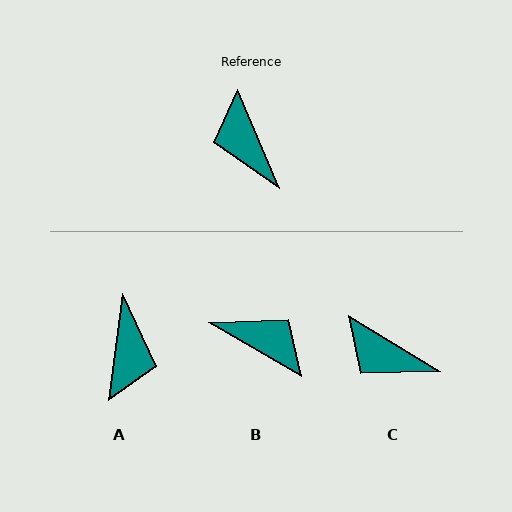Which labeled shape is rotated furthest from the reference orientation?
A, about 149 degrees away.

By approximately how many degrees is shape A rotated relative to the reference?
Approximately 149 degrees counter-clockwise.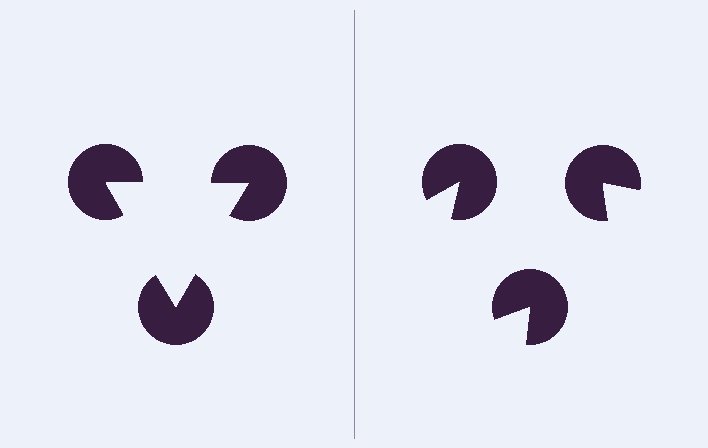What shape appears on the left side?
An illusory triangle.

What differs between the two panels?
The pac-man discs are positioned identically on both sides; only the wedge orientations differ. On the left they align to a triangle; on the right they are misaligned.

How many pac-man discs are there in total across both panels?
6 — 3 on each side.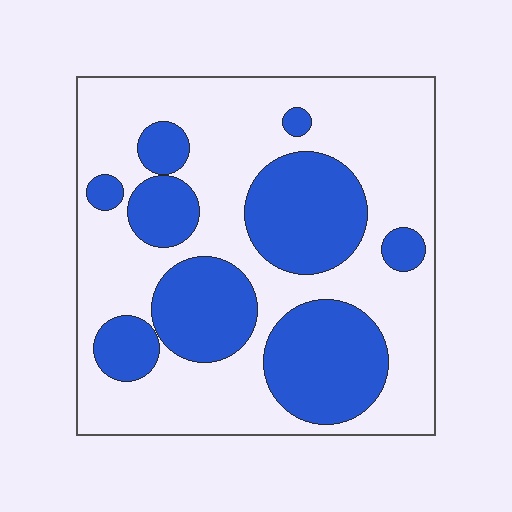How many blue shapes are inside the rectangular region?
9.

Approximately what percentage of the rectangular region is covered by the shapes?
Approximately 35%.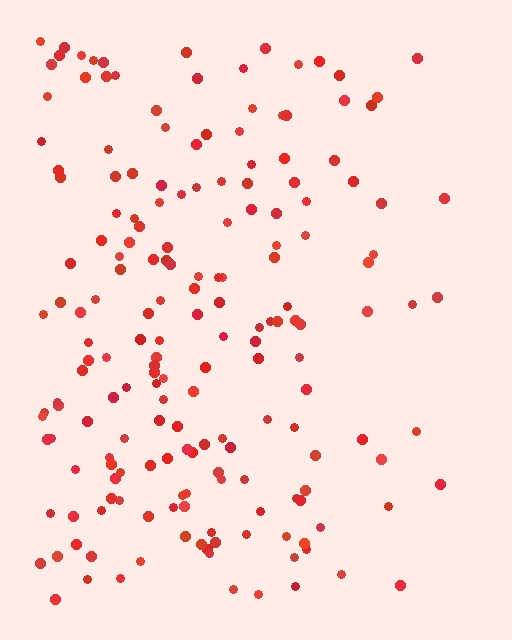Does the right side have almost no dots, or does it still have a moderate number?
Still a moderate number, just noticeably fewer than the left.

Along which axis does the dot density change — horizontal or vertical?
Horizontal.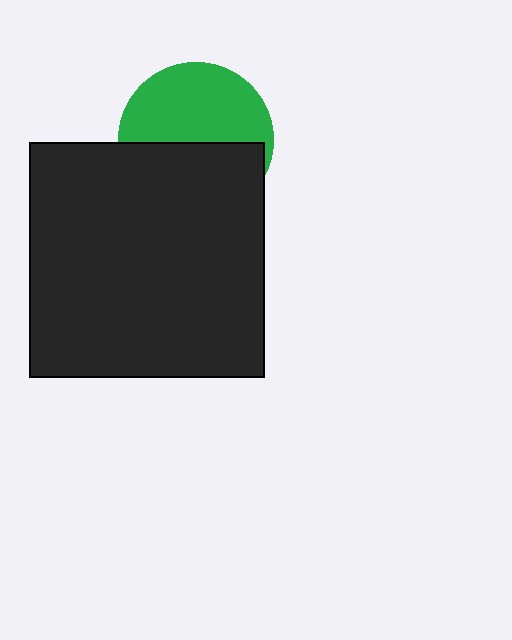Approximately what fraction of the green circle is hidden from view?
Roughly 48% of the green circle is hidden behind the black square.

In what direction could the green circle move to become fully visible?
The green circle could move up. That would shift it out from behind the black square entirely.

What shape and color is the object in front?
The object in front is a black square.